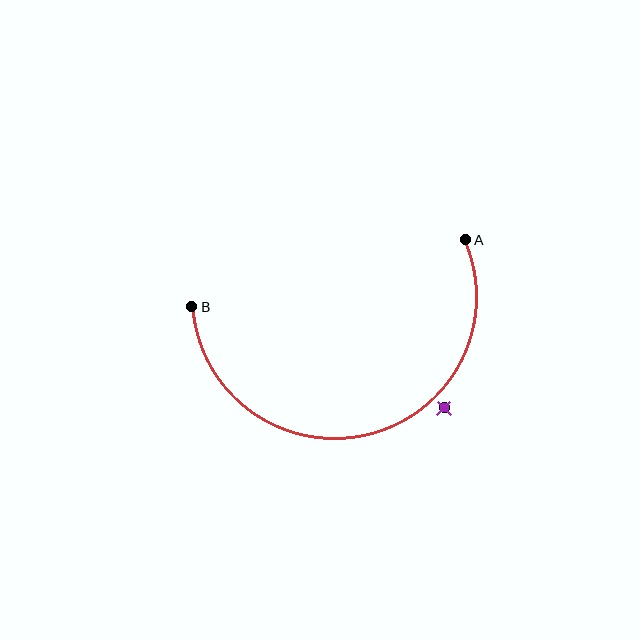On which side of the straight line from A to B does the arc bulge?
The arc bulges below the straight line connecting A and B.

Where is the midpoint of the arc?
The arc midpoint is the point on the curve farthest from the straight line joining A and B. It sits below that line.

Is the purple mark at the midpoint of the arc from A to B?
No — the purple mark does not lie on the arc at all. It sits slightly outside the curve.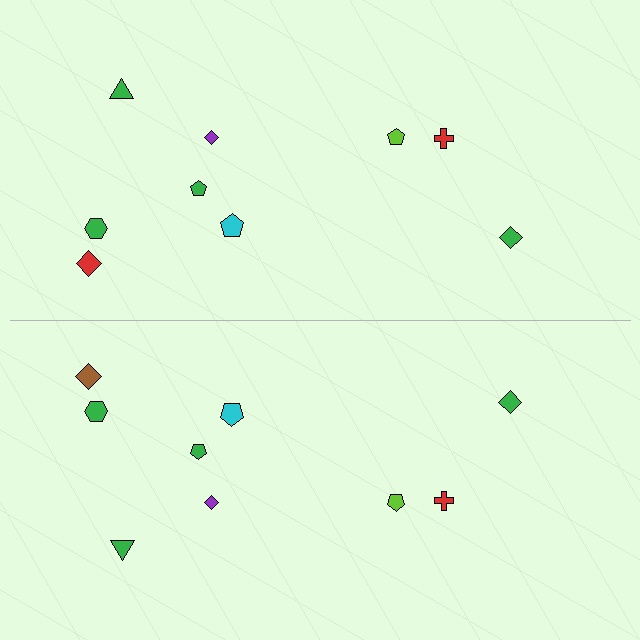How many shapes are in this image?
There are 18 shapes in this image.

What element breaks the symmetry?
The brown diamond on the bottom side breaks the symmetry — its mirror counterpart is red.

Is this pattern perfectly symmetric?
No, the pattern is not perfectly symmetric. The brown diamond on the bottom side breaks the symmetry — its mirror counterpart is red.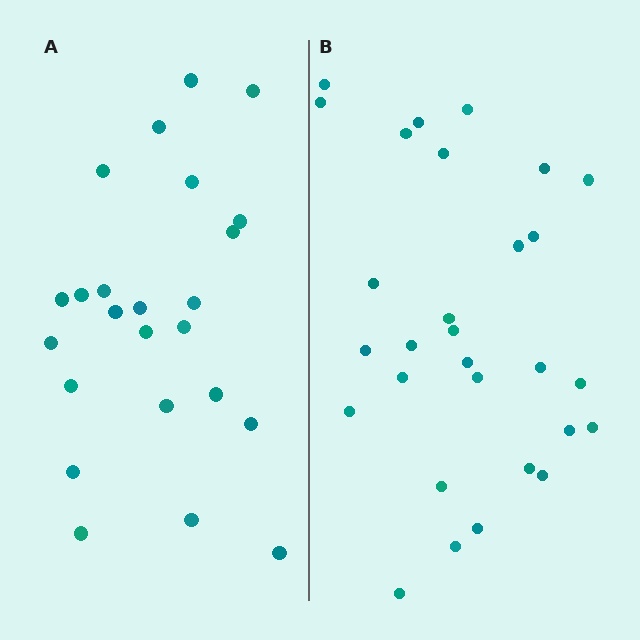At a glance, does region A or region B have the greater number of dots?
Region B (the right region) has more dots.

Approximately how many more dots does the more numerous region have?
Region B has about 5 more dots than region A.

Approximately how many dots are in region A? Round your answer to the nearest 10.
About 20 dots. (The exact count is 24, which rounds to 20.)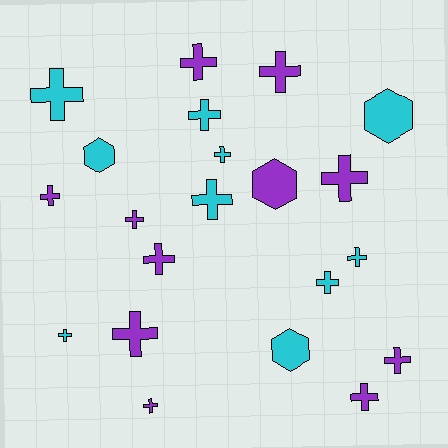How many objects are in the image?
There are 21 objects.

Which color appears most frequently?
Purple, with 11 objects.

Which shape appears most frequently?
Cross, with 17 objects.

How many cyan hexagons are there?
There are 3 cyan hexagons.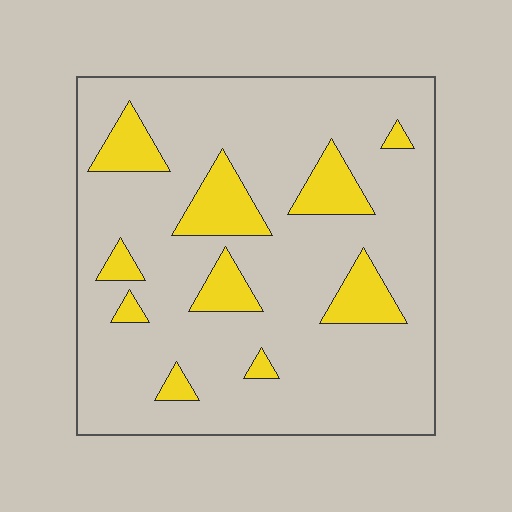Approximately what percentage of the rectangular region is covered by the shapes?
Approximately 15%.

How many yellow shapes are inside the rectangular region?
10.